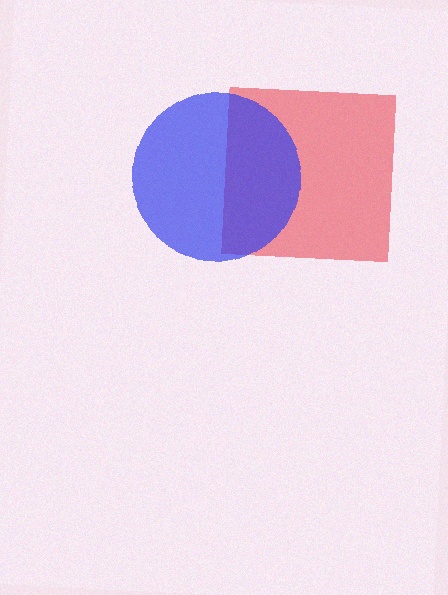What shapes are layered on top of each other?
The layered shapes are: a red square, a blue circle.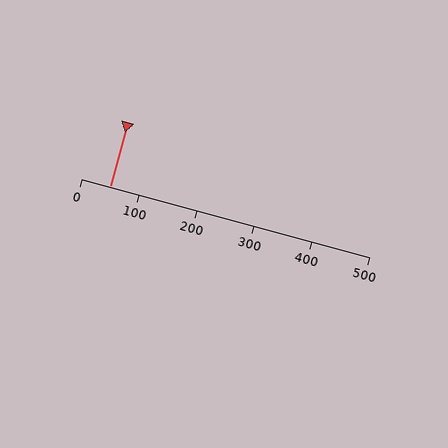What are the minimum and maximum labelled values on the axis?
The axis runs from 0 to 500.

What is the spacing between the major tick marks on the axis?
The major ticks are spaced 100 apart.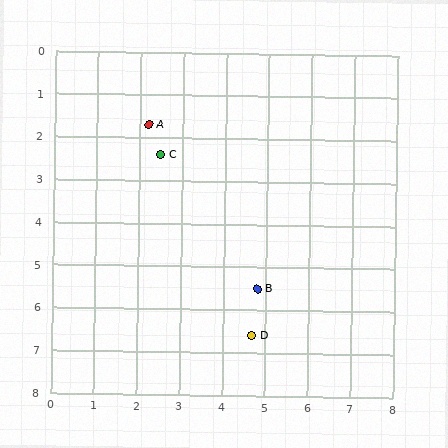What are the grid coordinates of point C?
Point C is at approximately (2.5, 2.4).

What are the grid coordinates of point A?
Point A is at approximately (2.2, 1.7).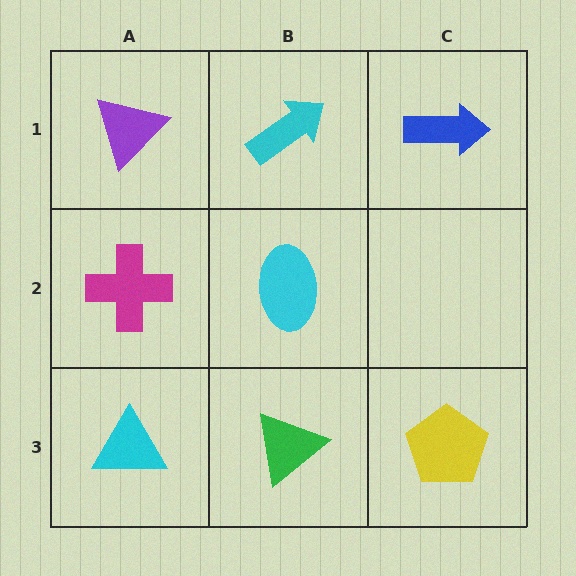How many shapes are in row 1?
3 shapes.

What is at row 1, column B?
A cyan arrow.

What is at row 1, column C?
A blue arrow.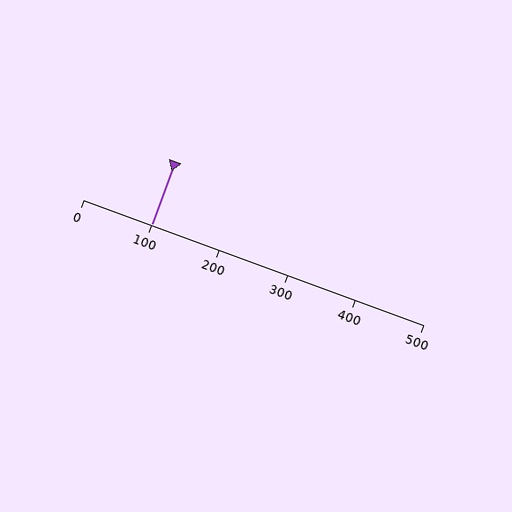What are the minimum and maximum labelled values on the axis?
The axis runs from 0 to 500.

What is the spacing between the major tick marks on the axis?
The major ticks are spaced 100 apart.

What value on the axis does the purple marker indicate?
The marker indicates approximately 100.